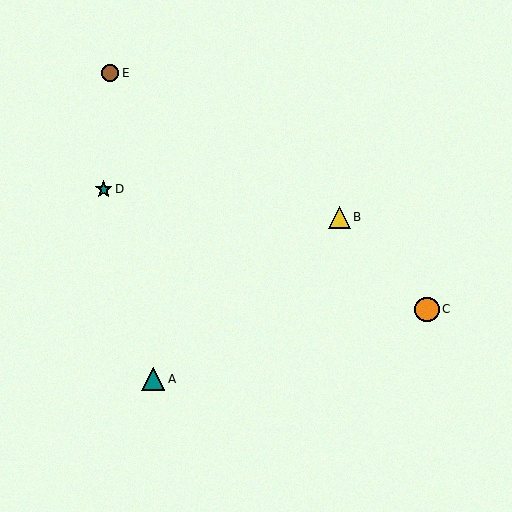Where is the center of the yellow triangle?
The center of the yellow triangle is at (340, 217).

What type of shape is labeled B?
Shape B is a yellow triangle.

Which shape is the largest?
The orange circle (labeled C) is the largest.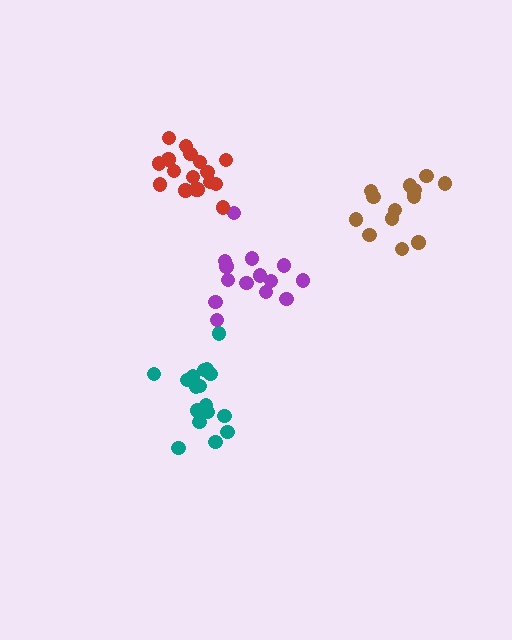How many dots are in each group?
Group 1: 17 dots, Group 2: 14 dots, Group 3: 17 dots, Group 4: 14 dots (62 total).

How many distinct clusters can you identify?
There are 4 distinct clusters.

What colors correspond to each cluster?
The clusters are colored: teal, purple, red, brown.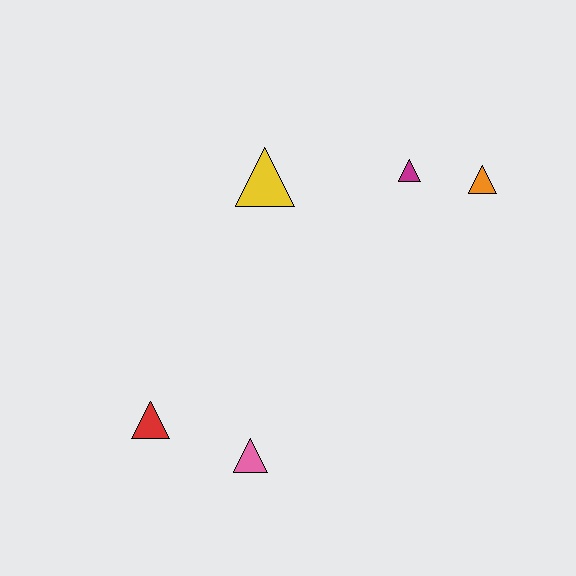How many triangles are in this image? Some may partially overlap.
There are 5 triangles.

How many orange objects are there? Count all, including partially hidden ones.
There is 1 orange object.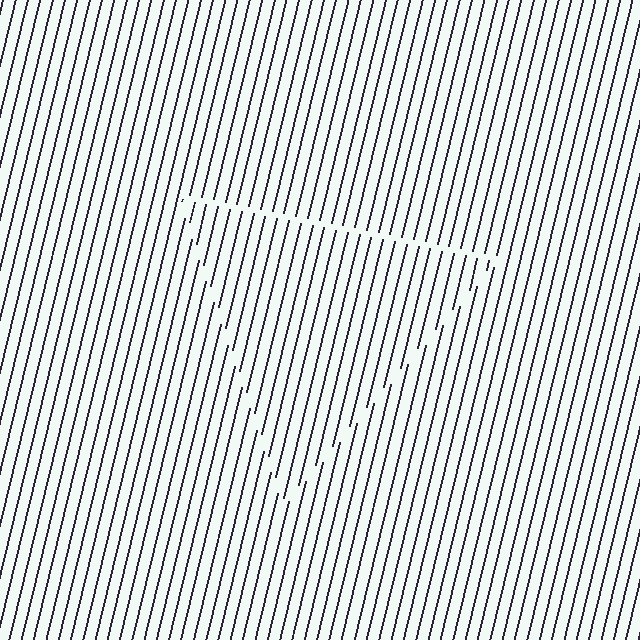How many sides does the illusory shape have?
3 sides — the line-ends trace a triangle.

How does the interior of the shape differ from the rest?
The interior of the shape contains the same grating, shifted by half a period — the contour is defined by the phase discontinuity where line-ends from the inner and outer gratings abut.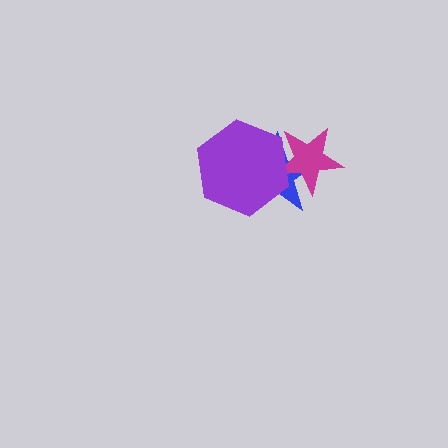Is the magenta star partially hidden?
Yes, it is partially covered by another shape.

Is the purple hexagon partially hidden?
No, no other shape covers it.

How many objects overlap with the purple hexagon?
2 objects overlap with the purple hexagon.